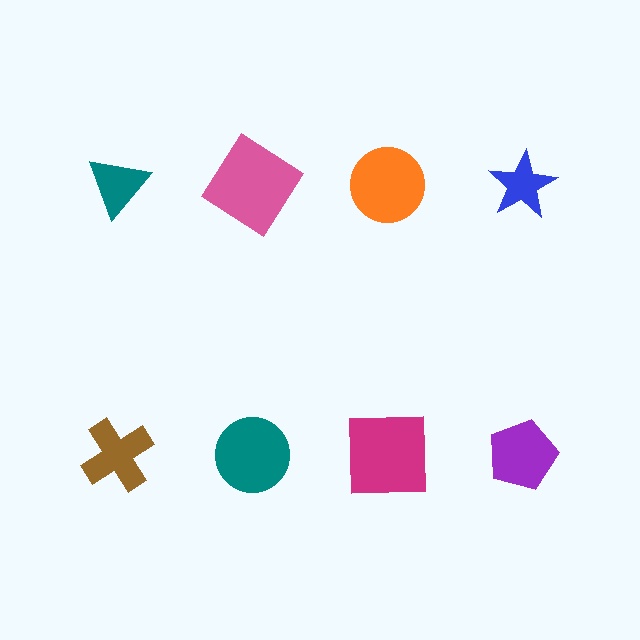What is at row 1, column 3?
An orange circle.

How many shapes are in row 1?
4 shapes.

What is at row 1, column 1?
A teal triangle.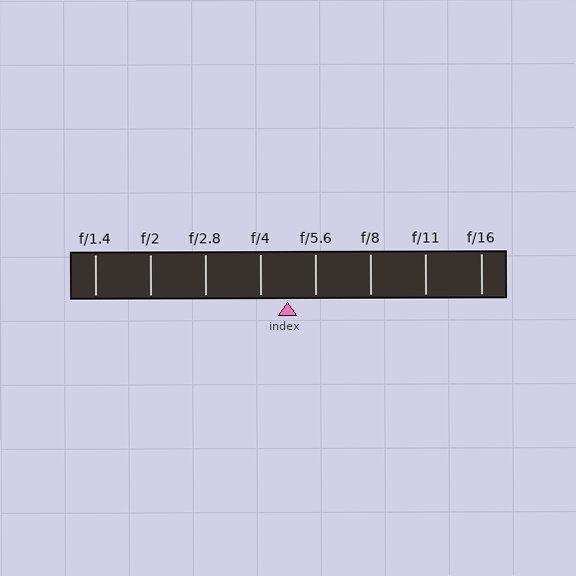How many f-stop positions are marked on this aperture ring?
There are 8 f-stop positions marked.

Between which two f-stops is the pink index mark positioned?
The index mark is between f/4 and f/5.6.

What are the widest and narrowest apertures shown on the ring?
The widest aperture shown is f/1.4 and the narrowest is f/16.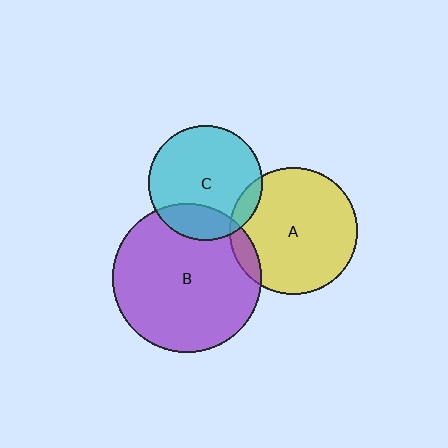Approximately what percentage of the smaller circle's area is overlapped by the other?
Approximately 10%.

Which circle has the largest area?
Circle B (purple).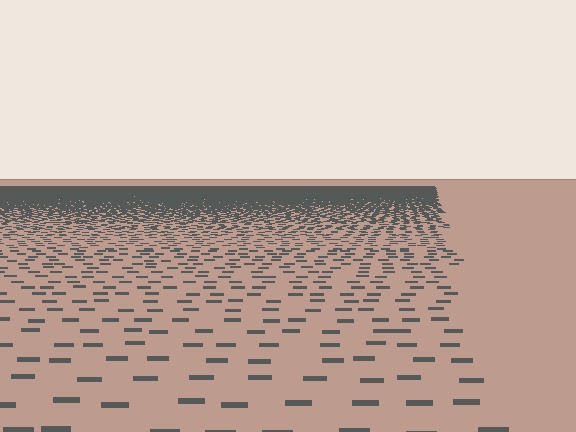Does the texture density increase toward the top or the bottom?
Density increases toward the top.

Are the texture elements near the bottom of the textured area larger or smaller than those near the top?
Larger. Near the bottom, elements are closer to the viewer and appear at a bigger on-screen size.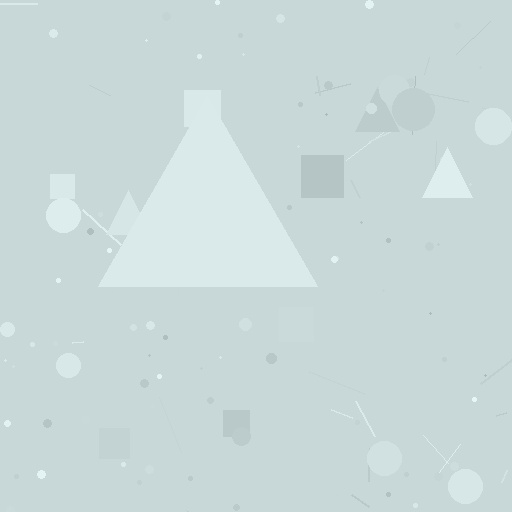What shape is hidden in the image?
A triangle is hidden in the image.